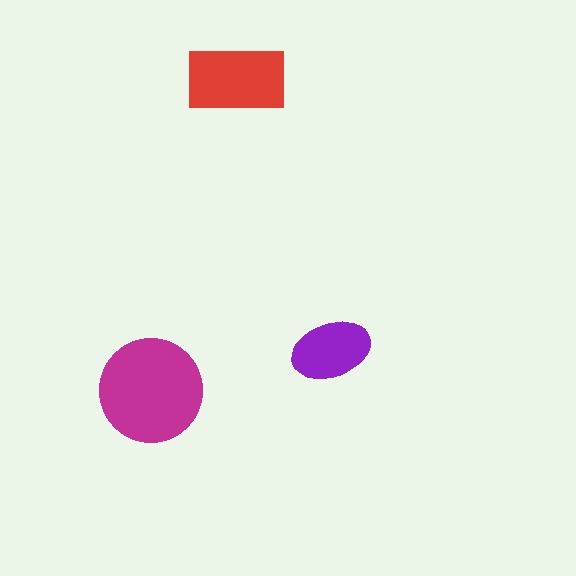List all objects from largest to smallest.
The magenta circle, the red rectangle, the purple ellipse.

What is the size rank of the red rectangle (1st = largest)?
2nd.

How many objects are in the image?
There are 3 objects in the image.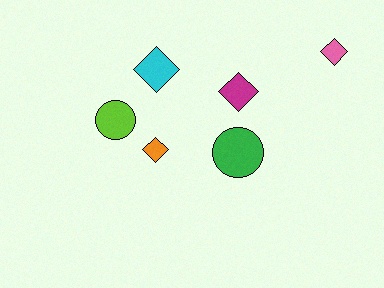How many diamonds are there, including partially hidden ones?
There are 4 diamonds.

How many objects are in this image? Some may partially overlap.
There are 6 objects.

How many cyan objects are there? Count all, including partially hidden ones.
There is 1 cyan object.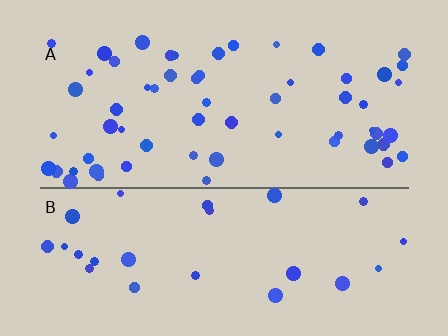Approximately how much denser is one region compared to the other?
Approximately 2.1× — region A over region B.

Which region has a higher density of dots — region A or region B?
A (the top).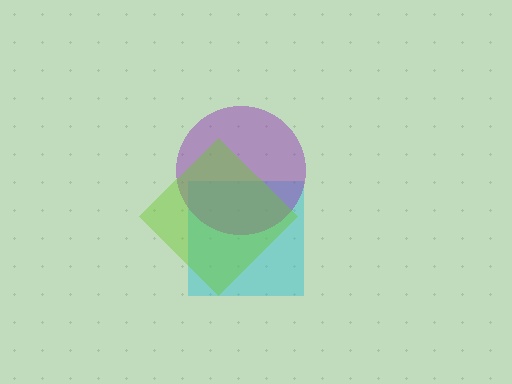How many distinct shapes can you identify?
There are 3 distinct shapes: a cyan square, a purple circle, a lime diamond.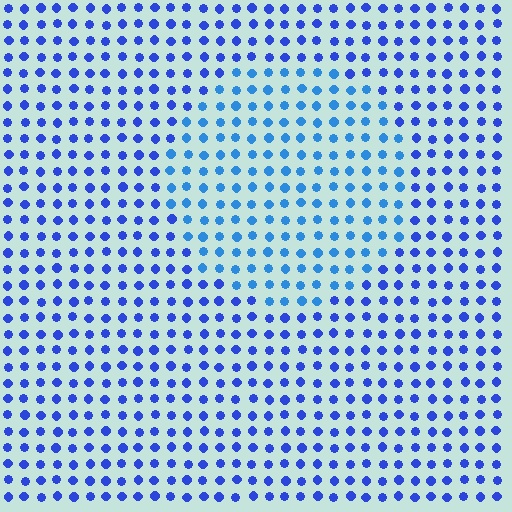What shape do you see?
I see a circle.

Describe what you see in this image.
The image is filled with small blue elements in a uniform arrangement. A circle-shaped region is visible where the elements are tinted to a slightly different hue, forming a subtle color boundary.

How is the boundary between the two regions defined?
The boundary is defined purely by a slight shift in hue (about 24 degrees). Spacing, size, and orientation are identical on both sides.